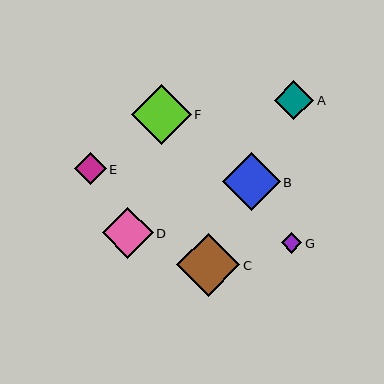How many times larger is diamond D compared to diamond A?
Diamond D is approximately 1.3 times the size of diamond A.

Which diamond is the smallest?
Diamond G is the smallest with a size of approximately 21 pixels.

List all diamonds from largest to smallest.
From largest to smallest: C, F, B, D, A, E, G.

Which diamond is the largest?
Diamond C is the largest with a size of approximately 64 pixels.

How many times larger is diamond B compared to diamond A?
Diamond B is approximately 1.5 times the size of diamond A.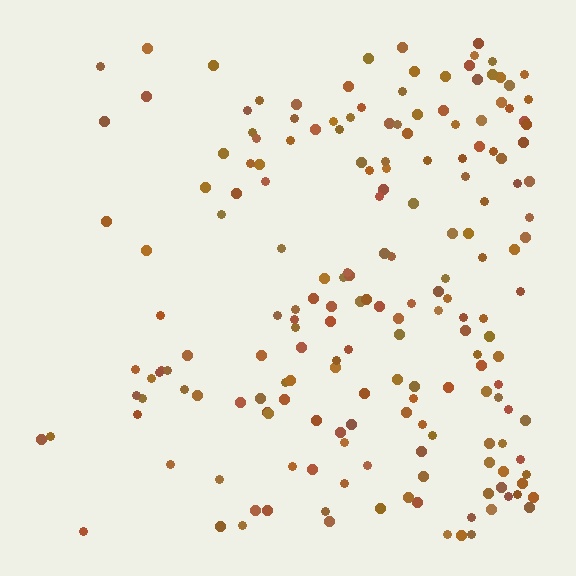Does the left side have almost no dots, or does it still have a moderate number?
Still a moderate number, just noticeably fewer than the right.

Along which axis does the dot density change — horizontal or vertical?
Horizontal.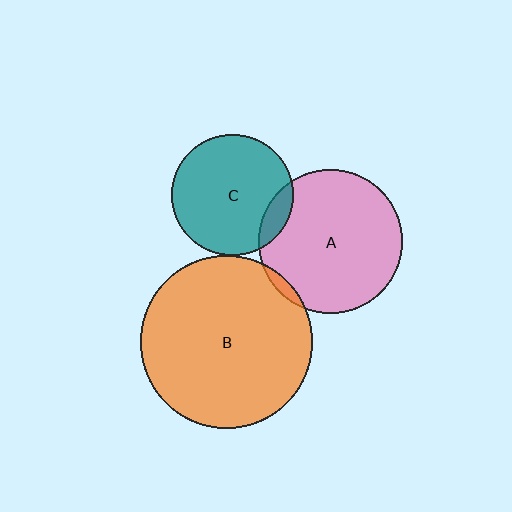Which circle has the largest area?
Circle B (orange).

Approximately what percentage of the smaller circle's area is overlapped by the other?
Approximately 5%.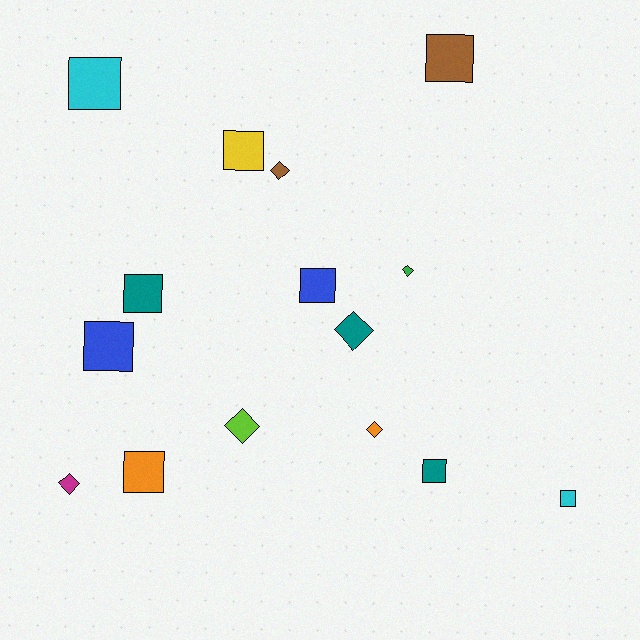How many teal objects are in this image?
There are 3 teal objects.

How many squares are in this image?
There are 9 squares.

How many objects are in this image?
There are 15 objects.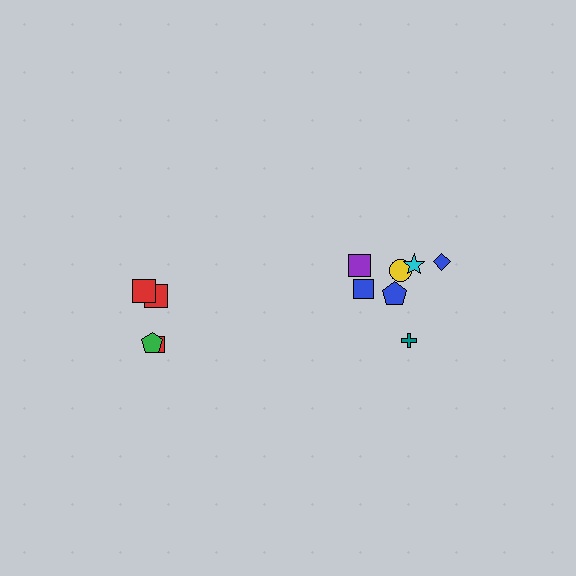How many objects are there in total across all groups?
There are 11 objects.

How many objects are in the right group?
There are 7 objects.